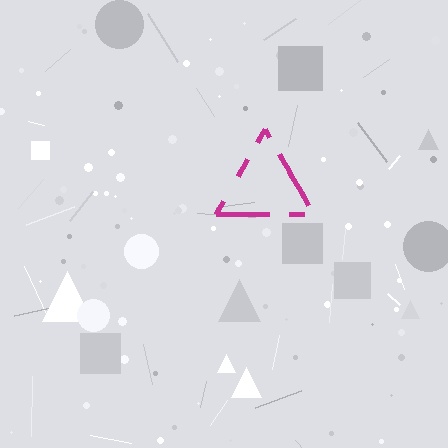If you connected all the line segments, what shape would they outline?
They would outline a triangle.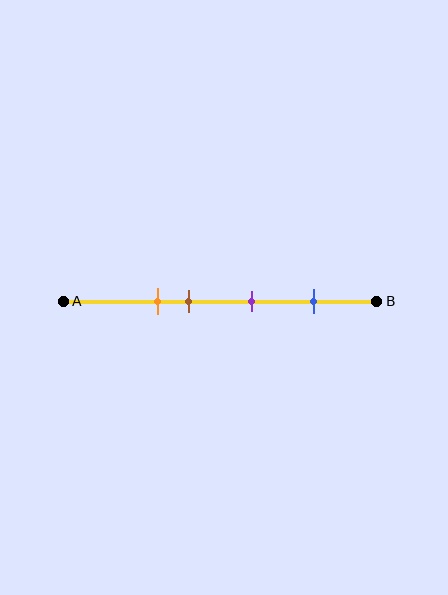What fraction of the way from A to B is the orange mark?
The orange mark is approximately 30% (0.3) of the way from A to B.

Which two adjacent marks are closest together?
The orange and brown marks are the closest adjacent pair.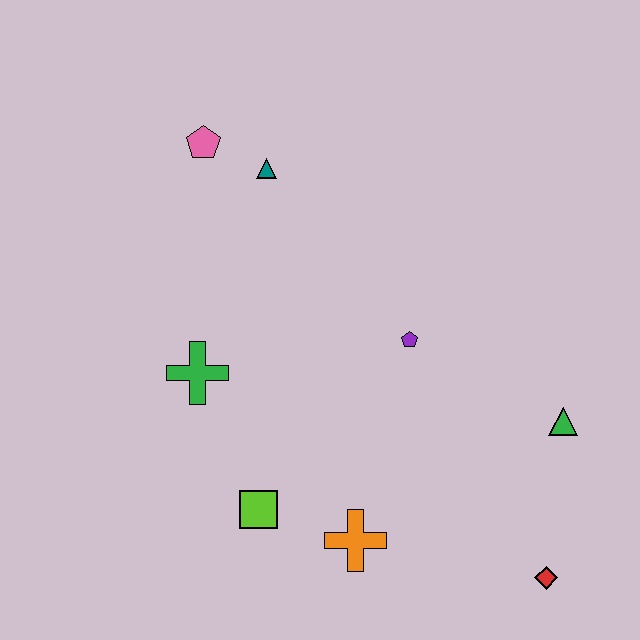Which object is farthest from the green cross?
The red diamond is farthest from the green cross.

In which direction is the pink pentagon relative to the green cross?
The pink pentagon is above the green cross.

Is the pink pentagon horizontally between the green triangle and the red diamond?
No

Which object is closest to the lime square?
The orange cross is closest to the lime square.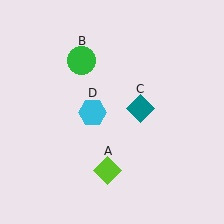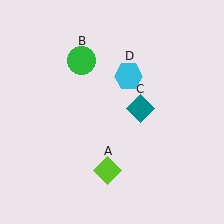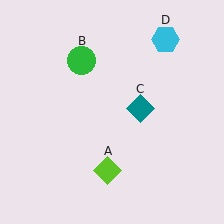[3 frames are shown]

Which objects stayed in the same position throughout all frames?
Lime diamond (object A) and green circle (object B) and teal diamond (object C) remained stationary.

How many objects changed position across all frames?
1 object changed position: cyan hexagon (object D).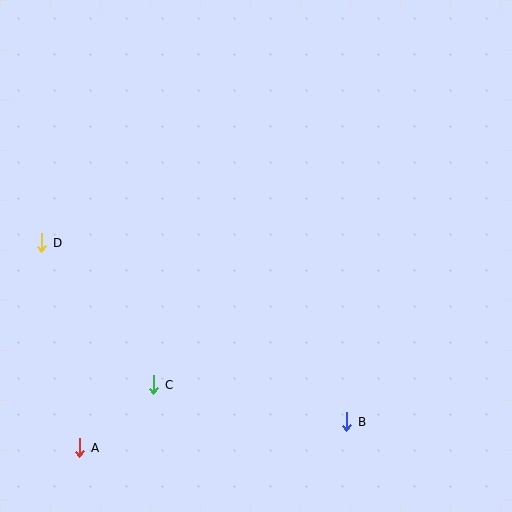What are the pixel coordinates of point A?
Point A is at (80, 448).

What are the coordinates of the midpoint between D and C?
The midpoint between D and C is at (98, 314).